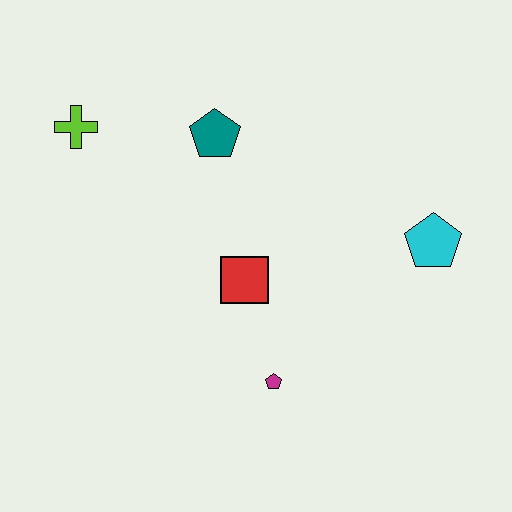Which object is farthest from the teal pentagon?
The magenta pentagon is farthest from the teal pentagon.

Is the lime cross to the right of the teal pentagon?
No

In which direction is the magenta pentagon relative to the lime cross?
The magenta pentagon is below the lime cross.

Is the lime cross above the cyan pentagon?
Yes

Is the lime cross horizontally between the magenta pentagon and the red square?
No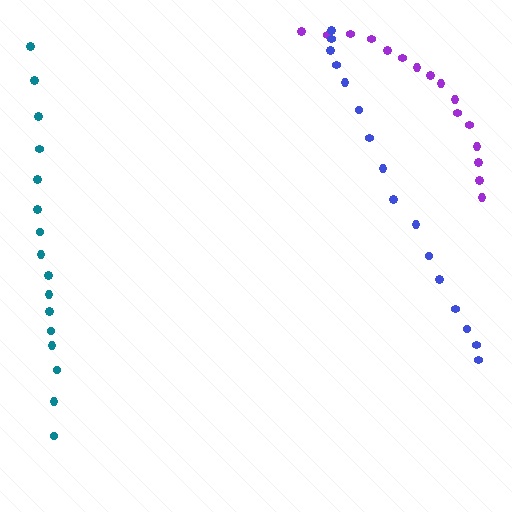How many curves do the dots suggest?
There are 3 distinct paths.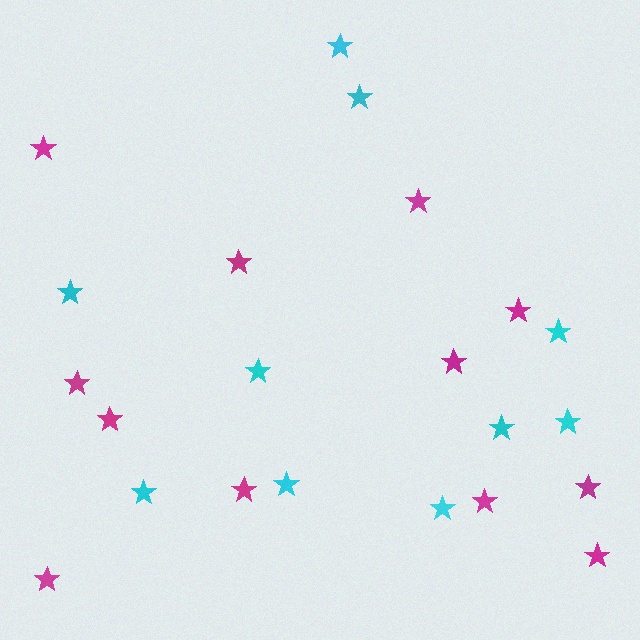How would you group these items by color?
There are 2 groups: one group of cyan stars (10) and one group of magenta stars (12).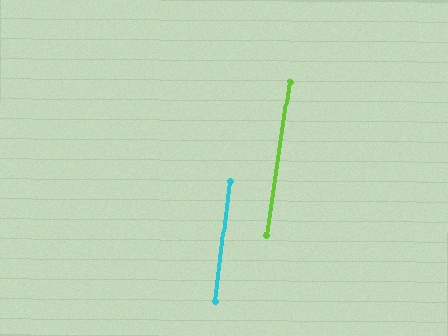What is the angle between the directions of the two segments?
Approximately 2 degrees.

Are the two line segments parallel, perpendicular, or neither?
Parallel — their directions differ by only 1.6°.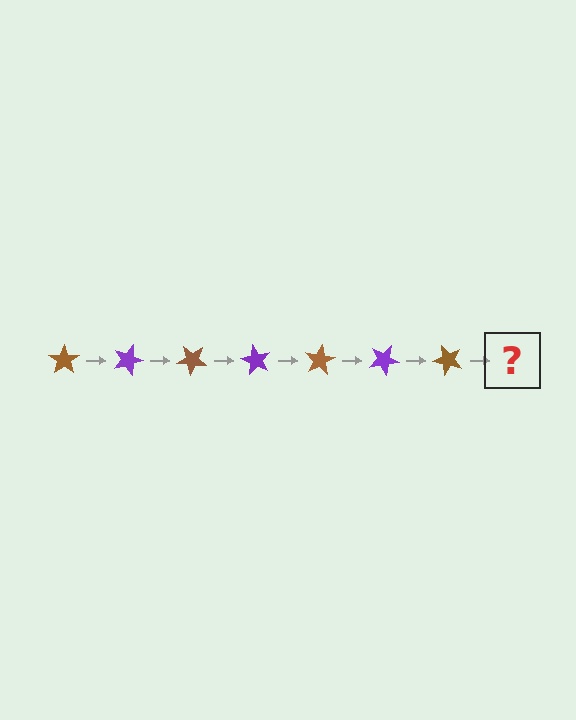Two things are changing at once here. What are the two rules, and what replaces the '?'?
The two rules are that it rotates 20 degrees each step and the color cycles through brown and purple. The '?' should be a purple star, rotated 140 degrees from the start.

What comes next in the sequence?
The next element should be a purple star, rotated 140 degrees from the start.